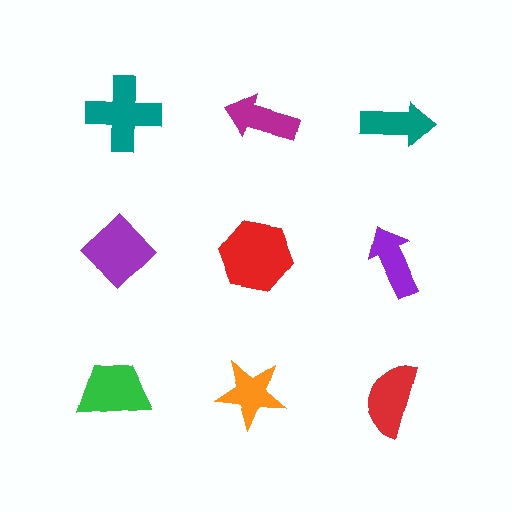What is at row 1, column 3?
A teal arrow.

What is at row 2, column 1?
A purple diamond.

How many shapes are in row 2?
3 shapes.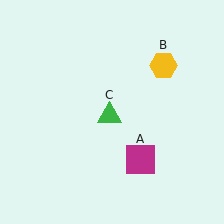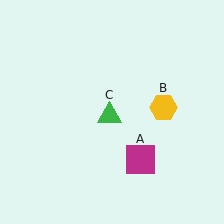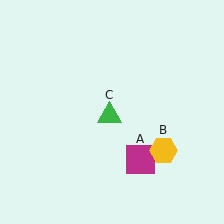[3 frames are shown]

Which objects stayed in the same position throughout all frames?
Magenta square (object A) and green triangle (object C) remained stationary.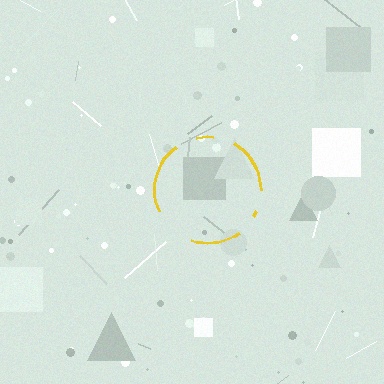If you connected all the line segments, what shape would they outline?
They would outline a circle.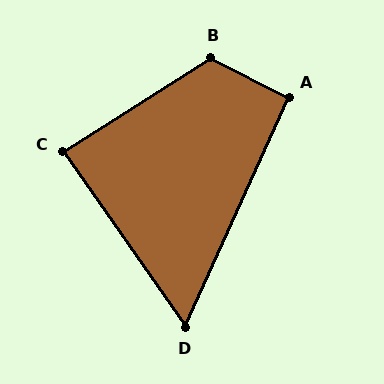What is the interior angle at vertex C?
Approximately 88 degrees (approximately right).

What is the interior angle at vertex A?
Approximately 92 degrees (approximately right).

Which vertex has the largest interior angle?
B, at approximately 121 degrees.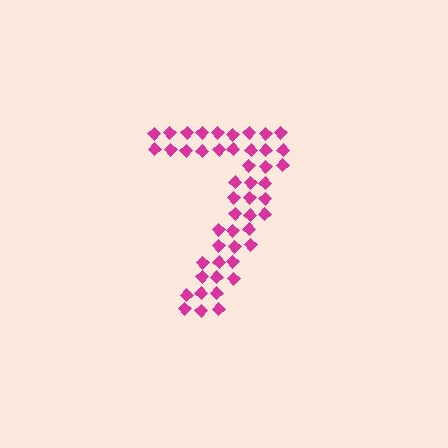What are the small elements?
The small elements are diamonds.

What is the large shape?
The large shape is the digit 7.